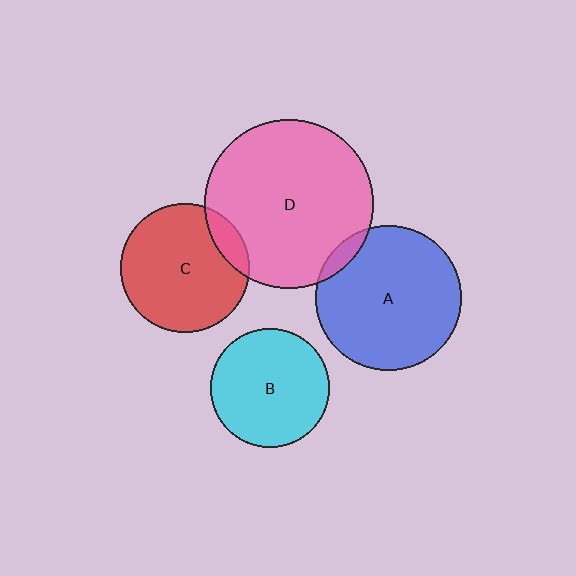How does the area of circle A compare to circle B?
Approximately 1.5 times.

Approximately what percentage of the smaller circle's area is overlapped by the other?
Approximately 10%.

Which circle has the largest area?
Circle D (pink).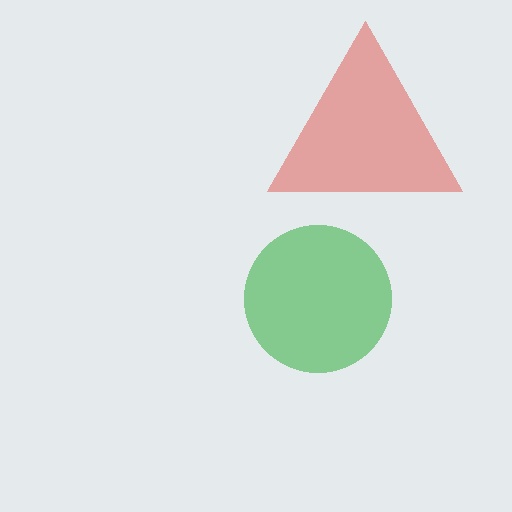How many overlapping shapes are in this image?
There are 2 overlapping shapes in the image.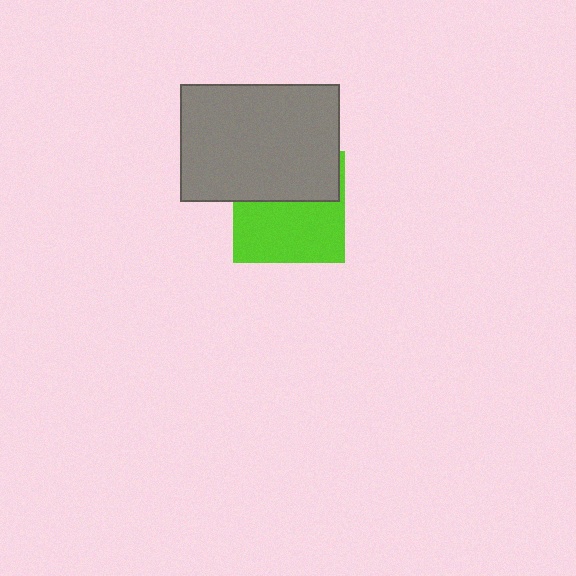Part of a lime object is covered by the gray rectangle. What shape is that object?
It is a square.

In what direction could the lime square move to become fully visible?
The lime square could move down. That would shift it out from behind the gray rectangle entirely.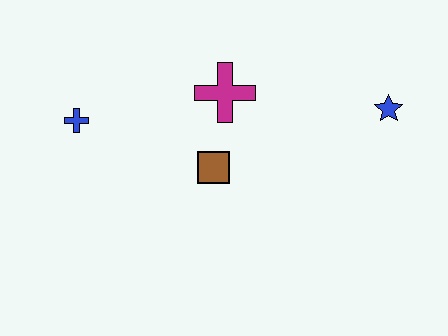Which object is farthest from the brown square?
The blue star is farthest from the brown square.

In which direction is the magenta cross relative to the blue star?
The magenta cross is to the left of the blue star.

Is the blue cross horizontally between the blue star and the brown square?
No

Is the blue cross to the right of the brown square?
No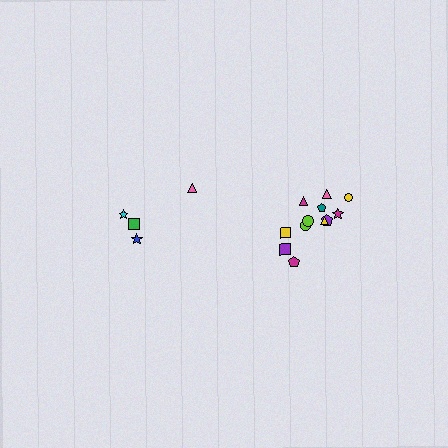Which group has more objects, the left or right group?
The right group.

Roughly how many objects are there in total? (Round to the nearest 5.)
Roughly 15 objects in total.